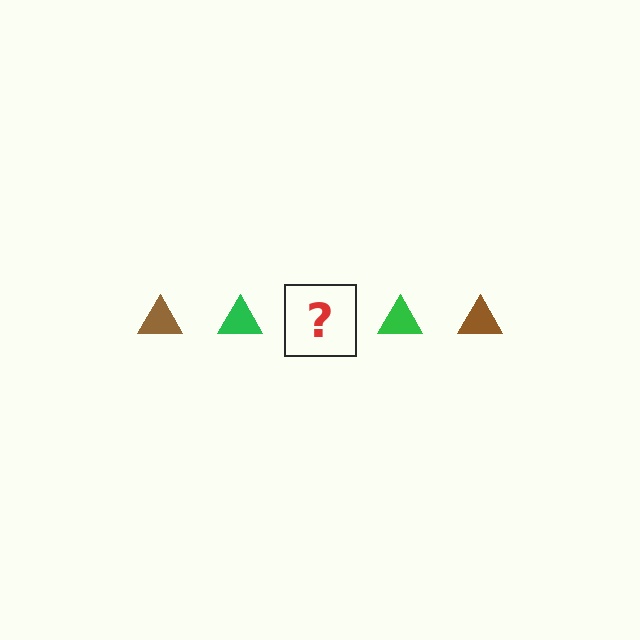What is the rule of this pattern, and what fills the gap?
The rule is that the pattern cycles through brown, green triangles. The gap should be filled with a brown triangle.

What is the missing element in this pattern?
The missing element is a brown triangle.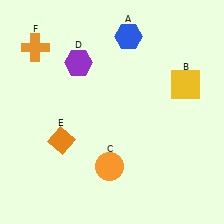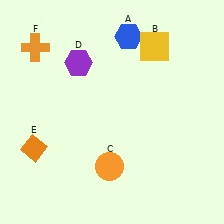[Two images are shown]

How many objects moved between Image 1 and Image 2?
2 objects moved between the two images.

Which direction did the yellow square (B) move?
The yellow square (B) moved up.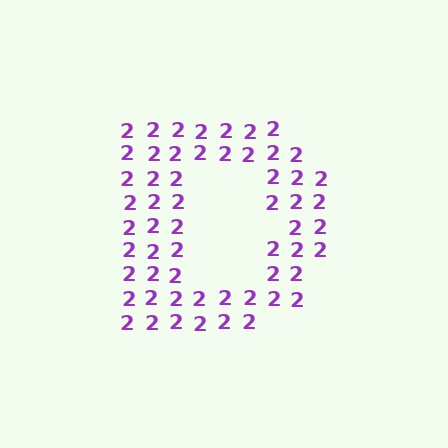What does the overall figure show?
The overall figure shows the letter D.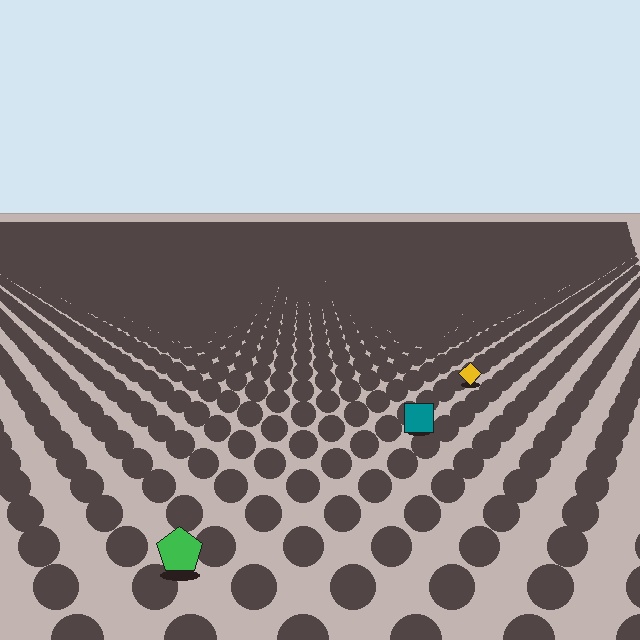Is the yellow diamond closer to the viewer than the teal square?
No. The teal square is closer — you can tell from the texture gradient: the ground texture is coarser near it.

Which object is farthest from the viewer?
The yellow diamond is farthest from the viewer. It appears smaller and the ground texture around it is denser.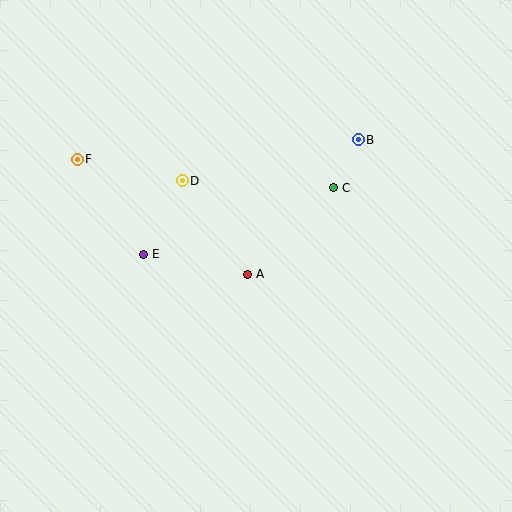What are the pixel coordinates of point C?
Point C is at (334, 188).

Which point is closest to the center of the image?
Point A at (248, 274) is closest to the center.